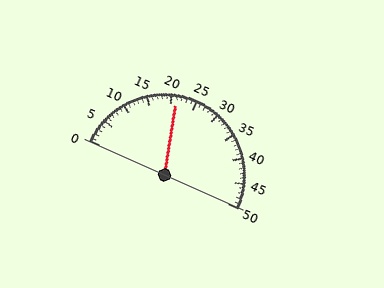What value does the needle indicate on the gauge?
The needle indicates approximately 21.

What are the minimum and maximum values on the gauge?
The gauge ranges from 0 to 50.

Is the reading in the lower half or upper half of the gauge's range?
The reading is in the lower half of the range (0 to 50).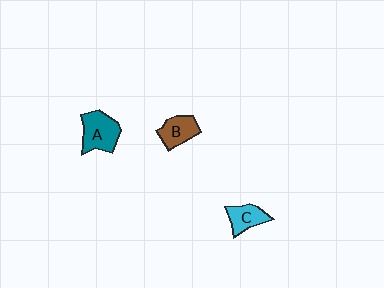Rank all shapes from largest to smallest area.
From largest to smallest: A (teal), B (brown), C (cyan).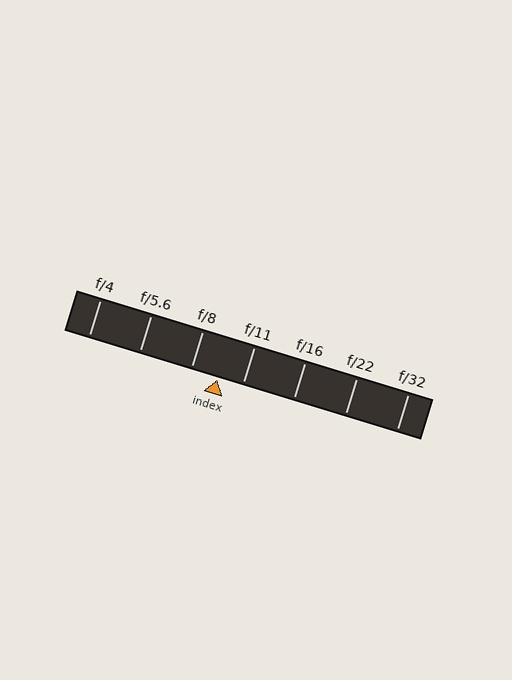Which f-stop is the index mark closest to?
The index mark is closest to f/11.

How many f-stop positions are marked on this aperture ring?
There are 7 f-stop positions marked.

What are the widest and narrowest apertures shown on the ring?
The widest aperture shown is f/4 and the narrowest is f/32.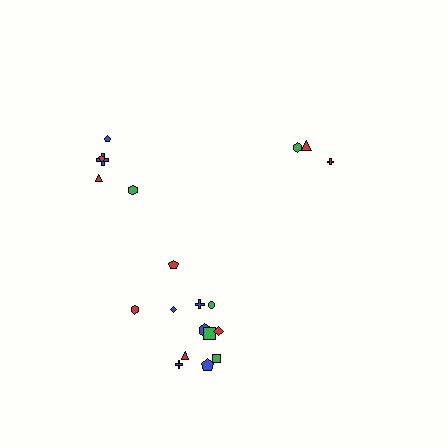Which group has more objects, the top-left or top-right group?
The top-left group.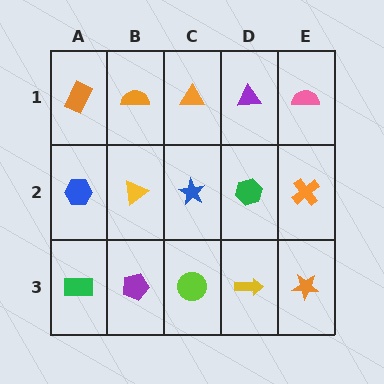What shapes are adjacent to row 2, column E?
A pink semicircle (row 1, column E), an orange star (row 3, column E), a green hexagon (row 2, column D).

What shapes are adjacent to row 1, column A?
A blue hexagon (row 2, column A), an orange semicircle (row 1, column B).